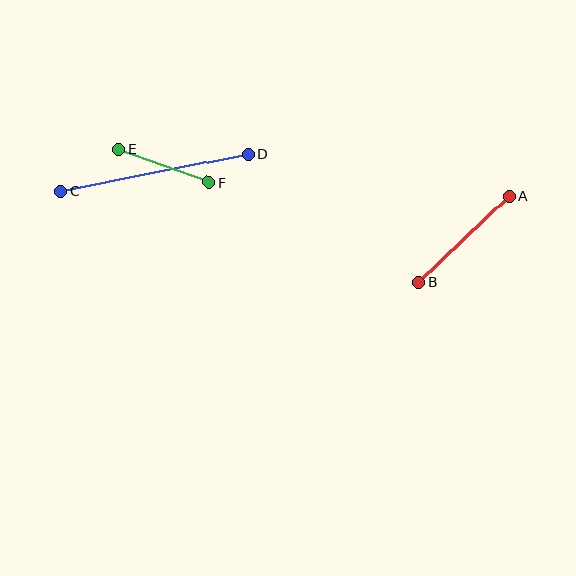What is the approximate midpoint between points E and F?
The midpoint is at approximately (164, 166) pixels.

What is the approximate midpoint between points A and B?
The midpoint is at approximately (464, 239) pixels.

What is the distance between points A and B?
The distance is approximately 124 pixels.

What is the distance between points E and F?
The distance is approximately 96 pixels.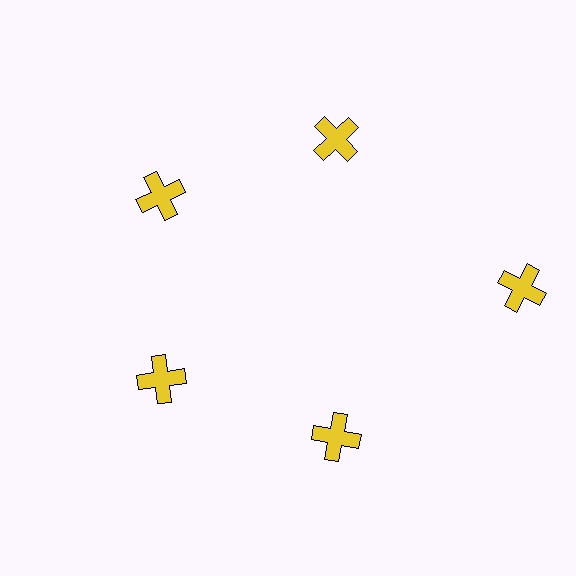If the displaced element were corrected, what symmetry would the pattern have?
It would have 5-fold rotational symmetry — the pattern would map onto itself every 72 degrees.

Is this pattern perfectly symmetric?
No. The 5 yellow crosses are arranged in a ring, but one element near the 3 o'clock position is pushed outward from the center, breaking the 5-fold rotational symmetry.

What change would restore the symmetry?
The symmetry would be restored by moving it inward, back onto the ring so that all 5 crosses sit at equal angles and equal distance from the center.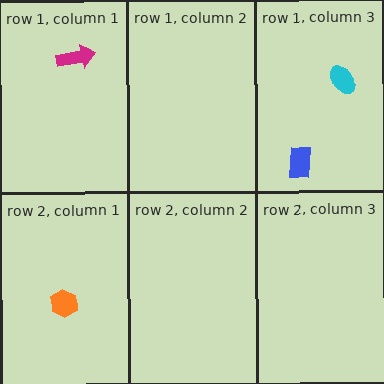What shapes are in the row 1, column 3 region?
The cyan ellipse, the blue rectangle.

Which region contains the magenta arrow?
The row 1, column 1 region.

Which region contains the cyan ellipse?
The row 1, column 3 region.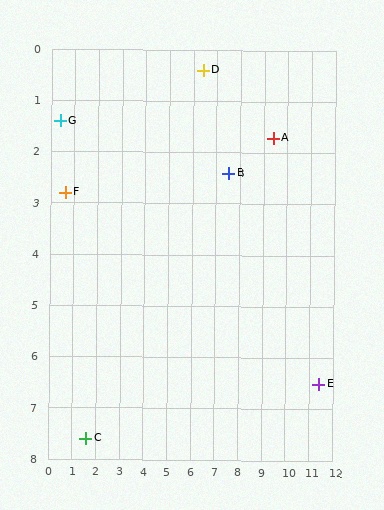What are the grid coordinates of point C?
Point C is at approximately (1.6, 7.6).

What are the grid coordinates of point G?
Point G is at approximately (0.4, 1.4).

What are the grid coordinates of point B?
Point B is at approximately (7.5, 2.4).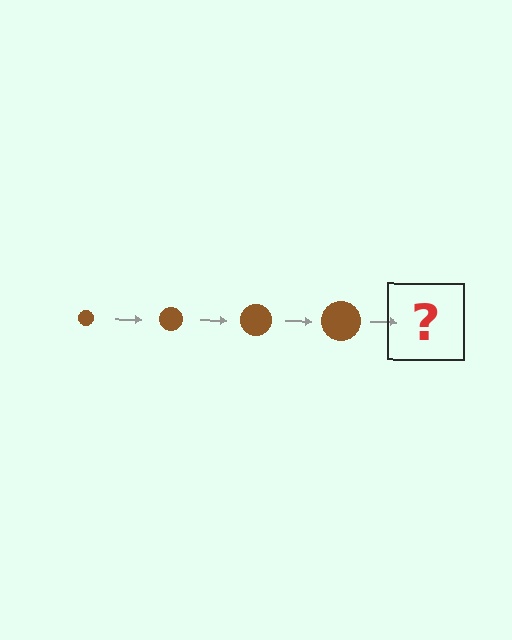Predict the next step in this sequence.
The next step is a brown circle, larger than the previous one.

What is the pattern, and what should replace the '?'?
The pattern is that the circle gets progressively larger each step. The '?' should be a brown circle, larger than the previous one.